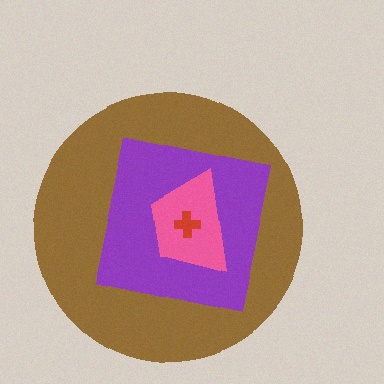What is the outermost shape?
The brown circle.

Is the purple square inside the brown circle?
Yes.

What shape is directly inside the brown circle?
The purple square.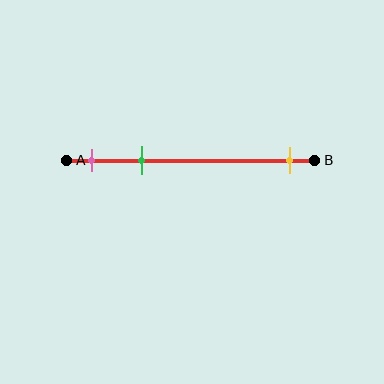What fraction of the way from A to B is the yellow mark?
The yellow mark is approximately 90% (0.9) of the way from A to B.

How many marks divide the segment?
There are 3 marks dividing the segment.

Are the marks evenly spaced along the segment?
No, the marks are not evenly spaced.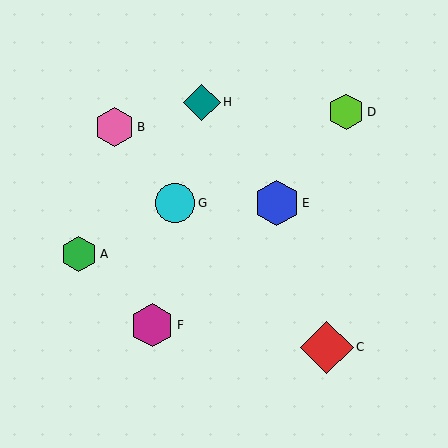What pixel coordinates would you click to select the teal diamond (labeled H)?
Click at (202, 102) to select the teal diamond H.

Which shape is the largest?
The red diamond (labeled C) is the largest.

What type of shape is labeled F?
Shape F is a magenta hexagon.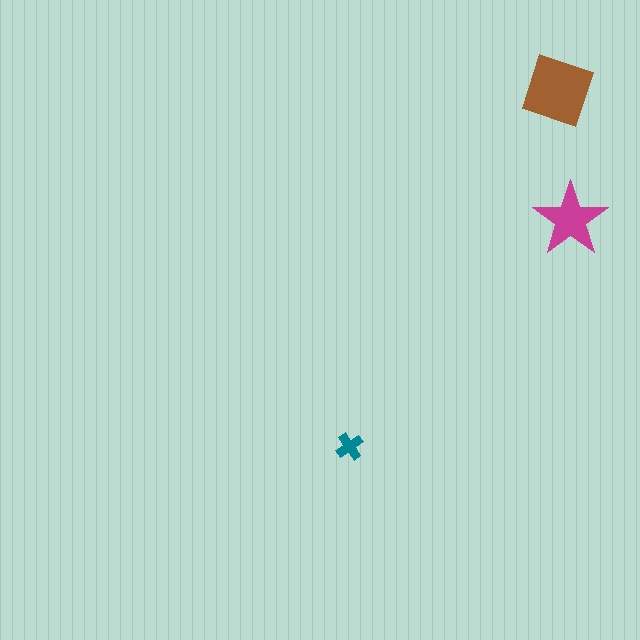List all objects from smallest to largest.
The teal cross, the magenta star, the brown diamond.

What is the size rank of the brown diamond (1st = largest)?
1st.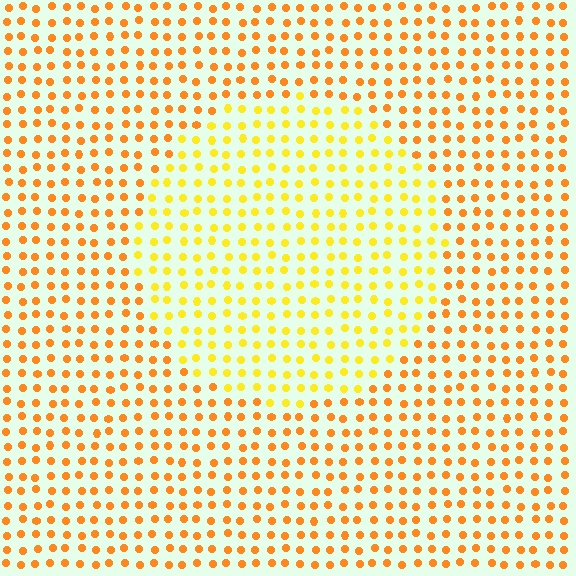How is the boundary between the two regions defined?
The boundary is defined purely by a slight shift in hue (about 27 degrees). Spacing, size, and orientation are identical on both sides.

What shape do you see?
I see a circle.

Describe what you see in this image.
The image is filled with small orange elements in a uniform arrangement. A circle-shaped region is visible where the elements are tinted to a slightly different hue, forming a subtle color boundary.